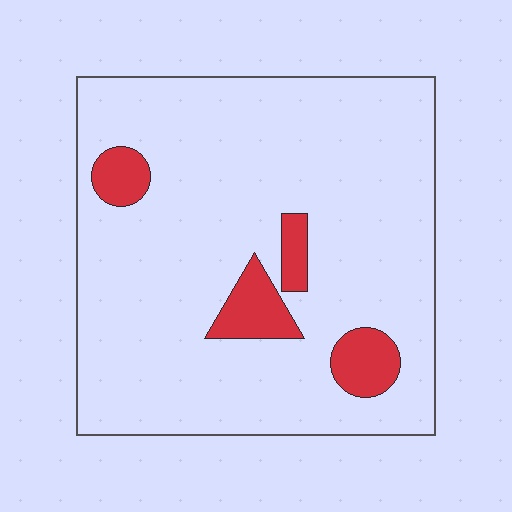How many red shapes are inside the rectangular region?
4.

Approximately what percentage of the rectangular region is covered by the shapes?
Approximately 10%.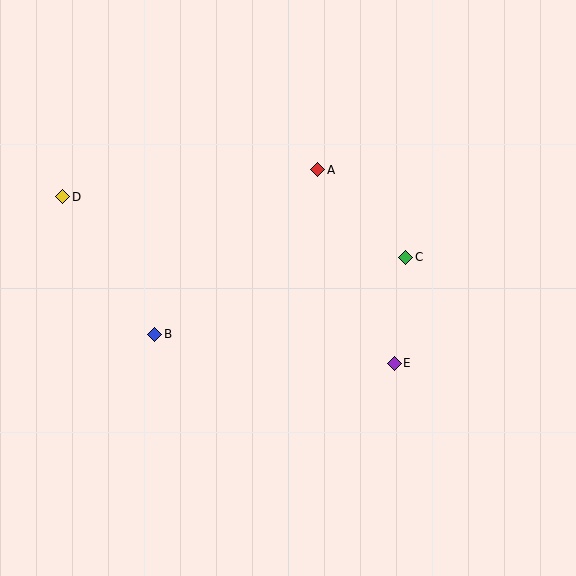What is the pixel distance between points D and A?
The distance between D and A is 256 pixels.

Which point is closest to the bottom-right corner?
Point E is closest to the bottom-right corner.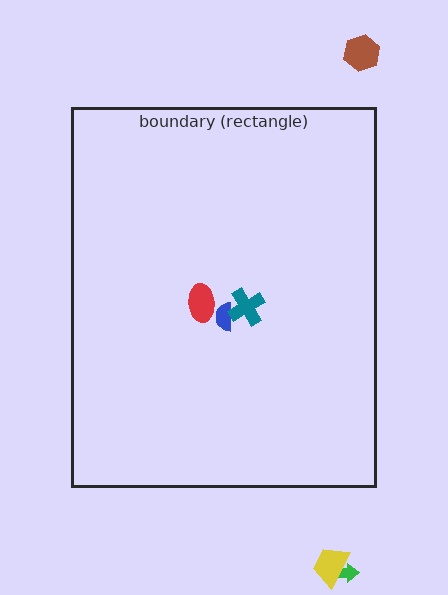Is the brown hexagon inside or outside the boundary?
Outside.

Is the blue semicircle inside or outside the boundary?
Inside.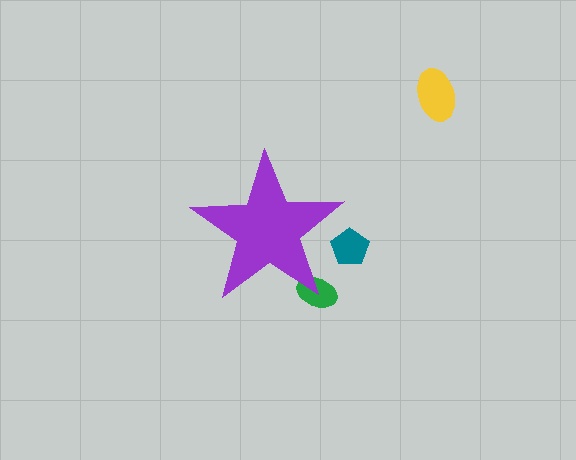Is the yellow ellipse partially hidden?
No, the yellow ellipse is fully visible.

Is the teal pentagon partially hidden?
Yes, the teal pentagon is partially hidden behind the purple star.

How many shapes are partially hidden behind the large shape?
2 shapes are partially hidden.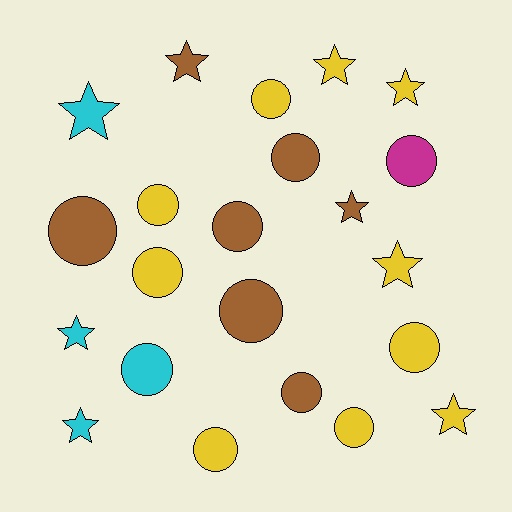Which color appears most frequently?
Yellow, with 10 objects.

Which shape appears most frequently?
Circle, with 13 objects.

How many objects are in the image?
There are 22 objects.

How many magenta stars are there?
There are no magenta stars.